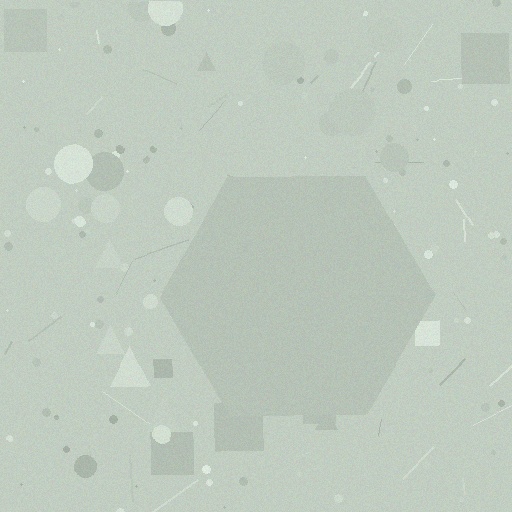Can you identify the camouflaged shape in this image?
The camouflaged shape is a hexagon.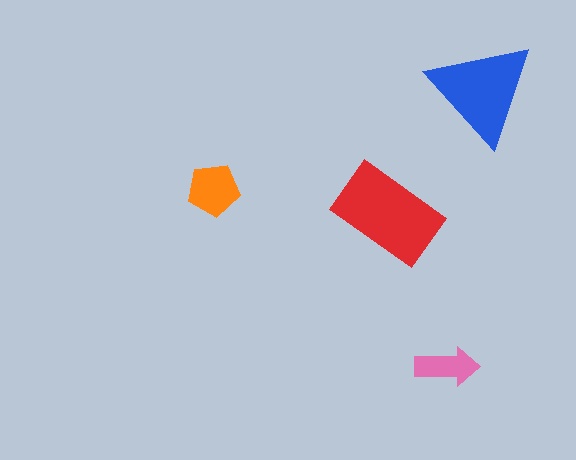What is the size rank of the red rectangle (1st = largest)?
1st.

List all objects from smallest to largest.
The pink arrow, the orange pentagon, the blue triangle, the red rectangle.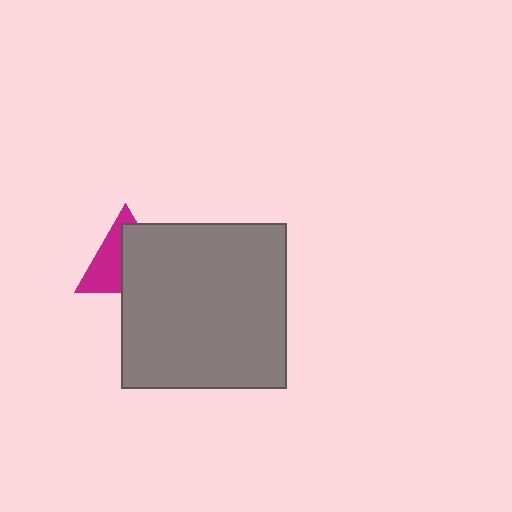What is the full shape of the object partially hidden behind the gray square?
The partially hidden object is a magenta triangle.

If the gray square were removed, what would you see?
You would see the complete magenta triangle.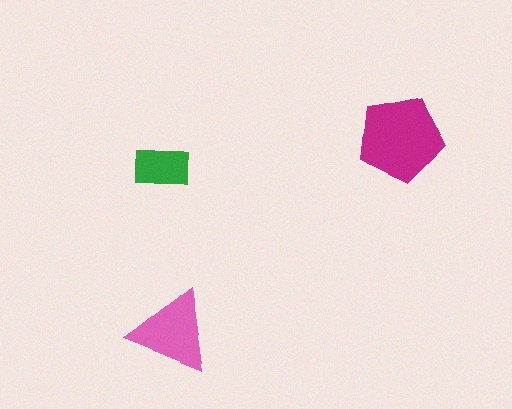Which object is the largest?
The magenta pentagon.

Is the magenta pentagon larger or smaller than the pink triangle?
Larger.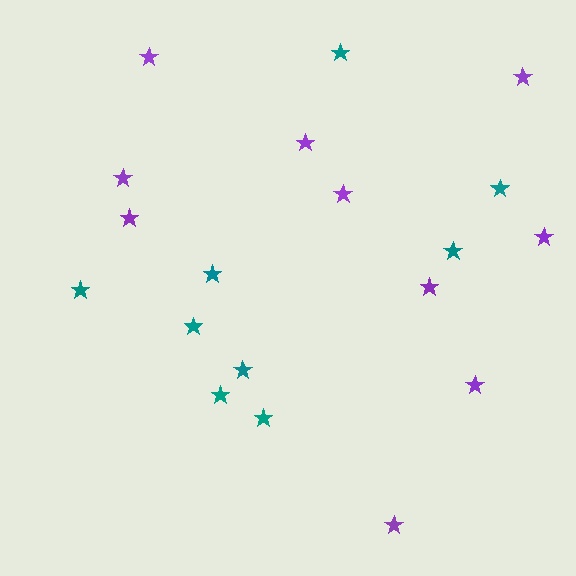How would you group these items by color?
There are 2 groups: one group of teal stars (9) and one group of purple stars (10).